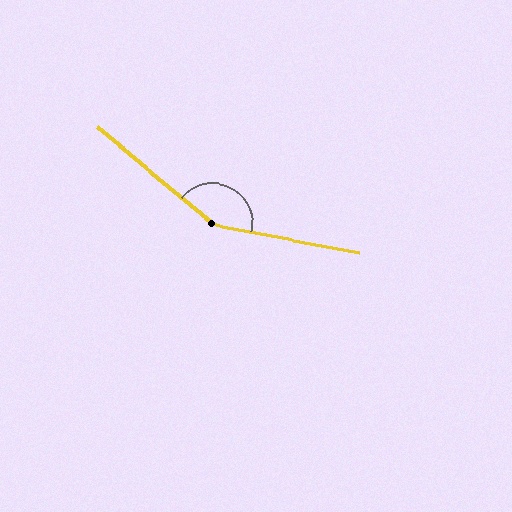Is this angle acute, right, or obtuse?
It is obtuse.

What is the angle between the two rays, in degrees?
Approximately 151 degrees.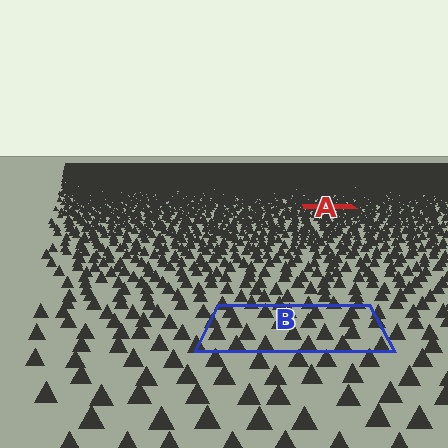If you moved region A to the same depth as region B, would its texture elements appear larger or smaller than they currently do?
They would appear larger. At a closer depth, the same texture elements are projected at a bigger on-screen size.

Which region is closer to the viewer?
Region B is closer. The texture elements there are larger and more spread out.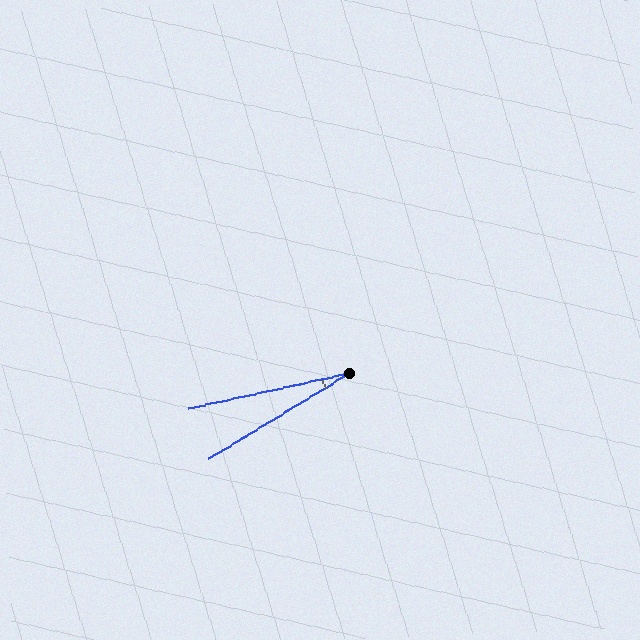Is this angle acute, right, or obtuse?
It is acute.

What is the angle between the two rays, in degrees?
Approximately 19 degrees.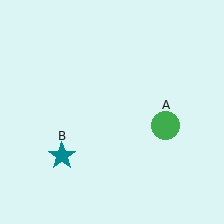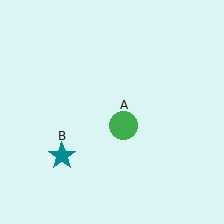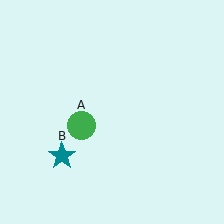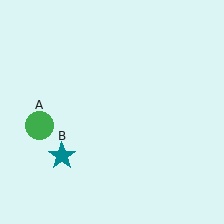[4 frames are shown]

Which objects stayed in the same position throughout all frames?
Teal star (object B) remained stationary.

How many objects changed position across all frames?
1 object changed position: green circle (object A).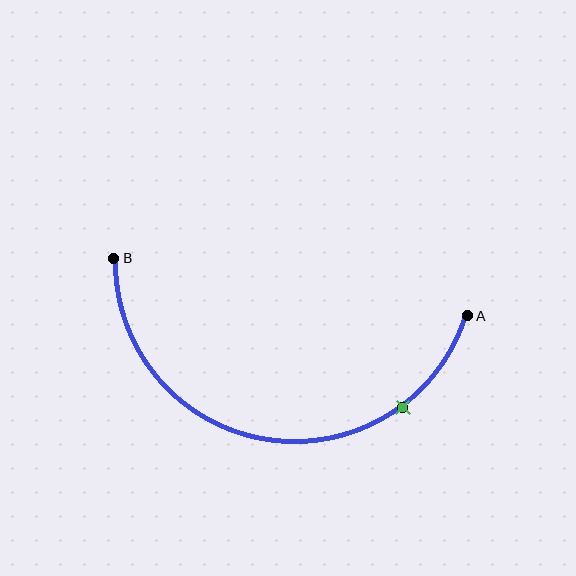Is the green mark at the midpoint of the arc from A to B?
No. The green mark lies on the arc but is closer to endpoint A. The arc midpoint would be at the point on the curve equidistant along the arc from both A and B.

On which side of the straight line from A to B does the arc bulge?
The arc bulges below the straight line connecting A and B.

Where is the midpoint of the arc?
The arc midpoint is the point on the curve farthest from the straight line joining A and B. It sits below that line.